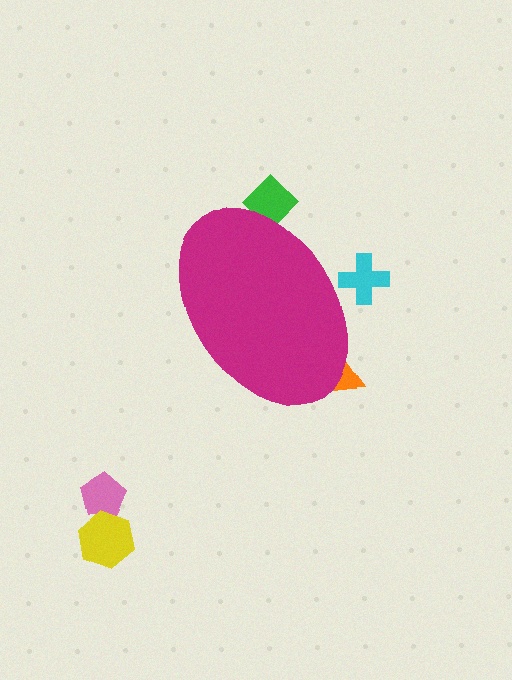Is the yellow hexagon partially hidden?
No, the yellow hexagon is fully visible.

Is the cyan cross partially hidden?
Yes, the cyan cross is partially hidden behind the magenta ellipse.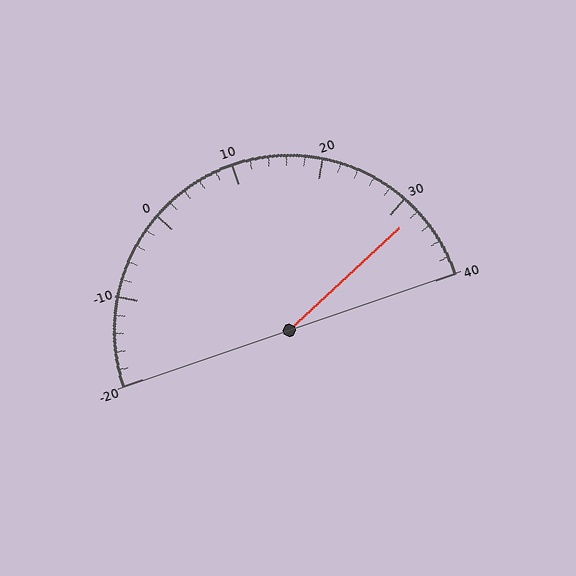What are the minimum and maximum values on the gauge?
The gauge ranges from -20 to 40.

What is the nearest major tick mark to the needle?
The nearest major tick mark is 30.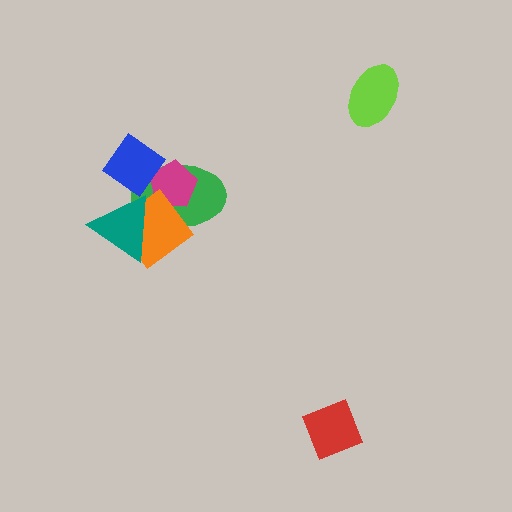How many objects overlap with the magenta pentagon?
3 objects overlap with the magenta pentagon.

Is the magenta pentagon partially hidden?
Yes, it is partially covered by another shape.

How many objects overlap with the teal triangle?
3 objects overlap with the teal triangle.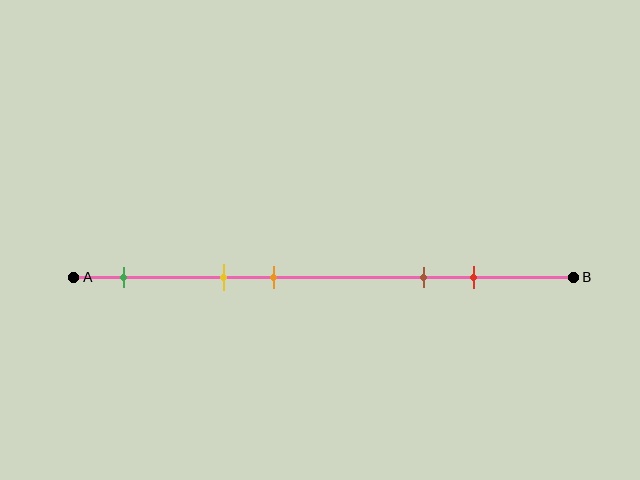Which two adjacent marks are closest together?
The yellow and orange marks are the closest adjacent pair.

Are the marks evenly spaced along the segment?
No, the marks are not evenly spaced.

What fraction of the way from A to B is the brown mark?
The brown mark is approximately 70% (0.7) of the way from A to B.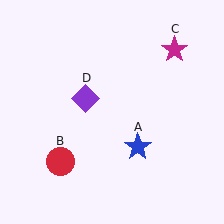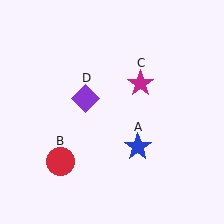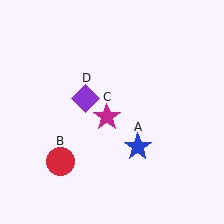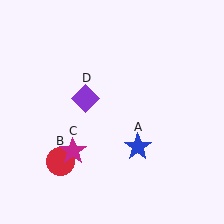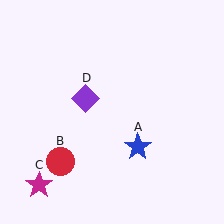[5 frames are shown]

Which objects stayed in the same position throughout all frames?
Blue star (object A) and red circle (object B) and purple diamond (object D) remained stationary.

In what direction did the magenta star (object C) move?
The magenta star (object C) moved down and to the left.